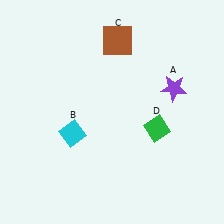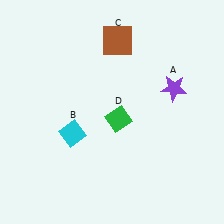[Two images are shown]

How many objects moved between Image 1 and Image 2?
1 object moved between the two images.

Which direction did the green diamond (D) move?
The green diamond (D) moved left.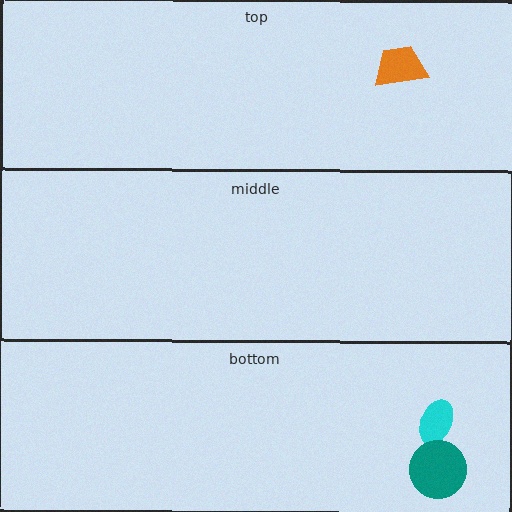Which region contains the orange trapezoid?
The top region.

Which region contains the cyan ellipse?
The bottom region.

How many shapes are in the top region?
1.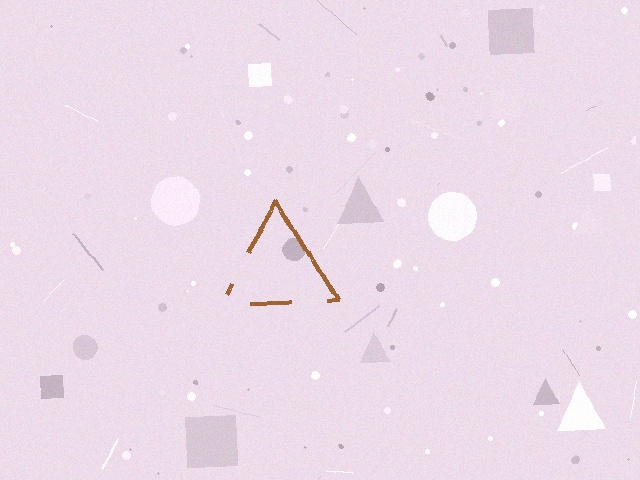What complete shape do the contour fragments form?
The contour fragments form a triangle.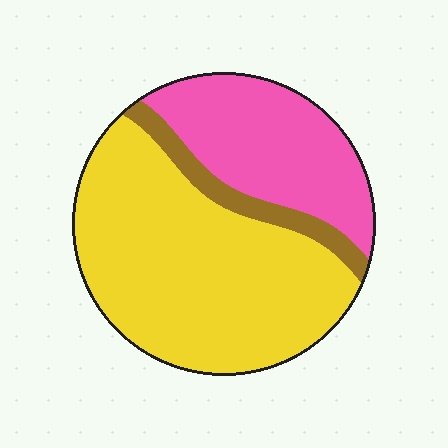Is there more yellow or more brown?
Yellow.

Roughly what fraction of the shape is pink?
Pink covers 30% of the shape.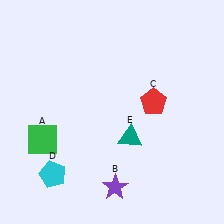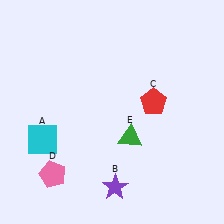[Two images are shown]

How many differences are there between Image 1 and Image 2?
There are 3 differences between the two images.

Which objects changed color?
A changed from green to cyan. D changed from cyan to pink. E changed from teal to green.